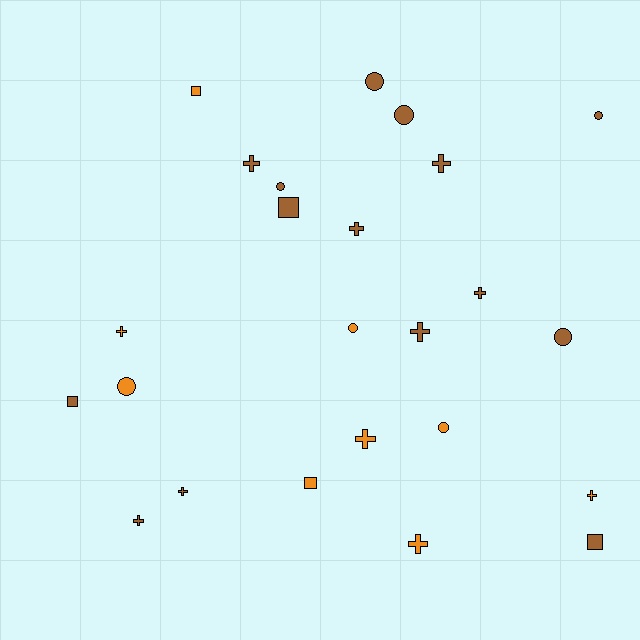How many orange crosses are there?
There are 4 orange crosses.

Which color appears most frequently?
Brown, with 15 objects.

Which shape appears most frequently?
Cross, with 11 objects.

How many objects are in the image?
There are 24 objects.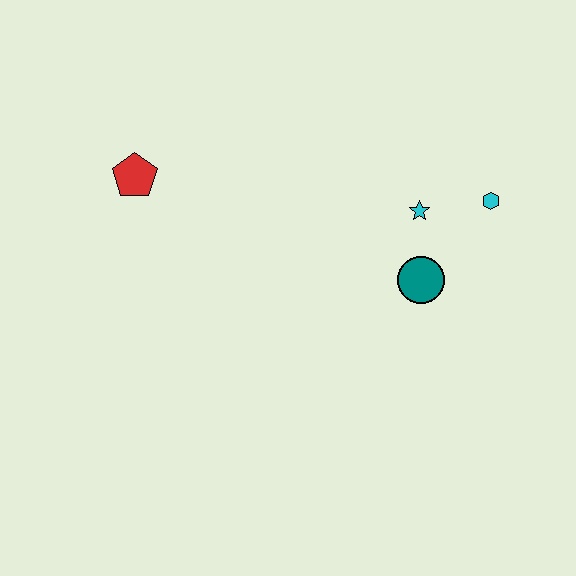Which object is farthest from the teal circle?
The red pentagon is farthest from the teal circle.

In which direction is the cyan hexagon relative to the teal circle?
The cyan hexagon is above the teal circle.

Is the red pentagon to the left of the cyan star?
Yes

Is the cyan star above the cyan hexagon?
No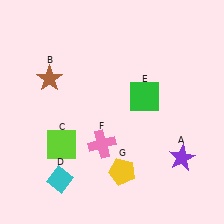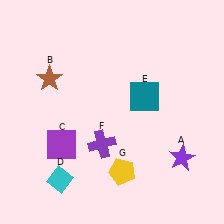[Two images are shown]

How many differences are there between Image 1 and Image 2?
There are 3 differences between the two images.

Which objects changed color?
C changed from lime to purple. E changed from green to teal. F changed from pink to purple.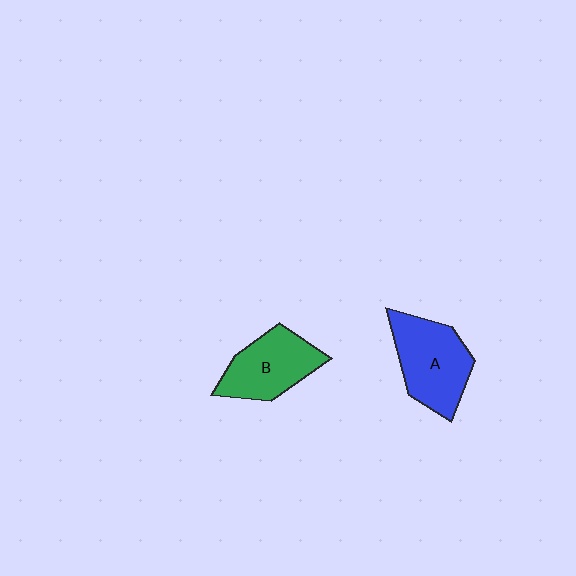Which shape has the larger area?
Shape A (blue).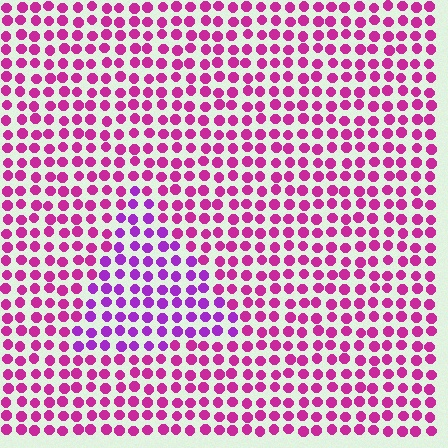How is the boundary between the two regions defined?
The boundary is defined purely by a slight shift in hue (about 31 degrees). Spacing, size, and orientation are identical on both sides.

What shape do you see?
I see a triangle.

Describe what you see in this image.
The image is filled with small magenta elements in a uniform arrangement. A triangle-shaped region is visible where the elements are tinted to a slightly different hue, forming a subtle color boundary.